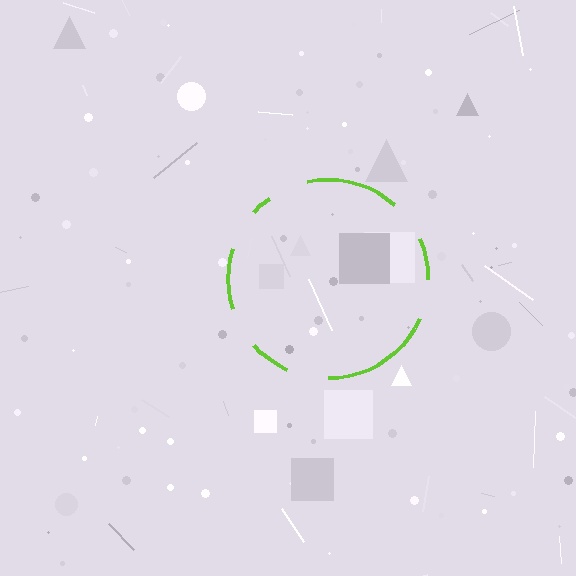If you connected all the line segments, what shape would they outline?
They would outline a circle.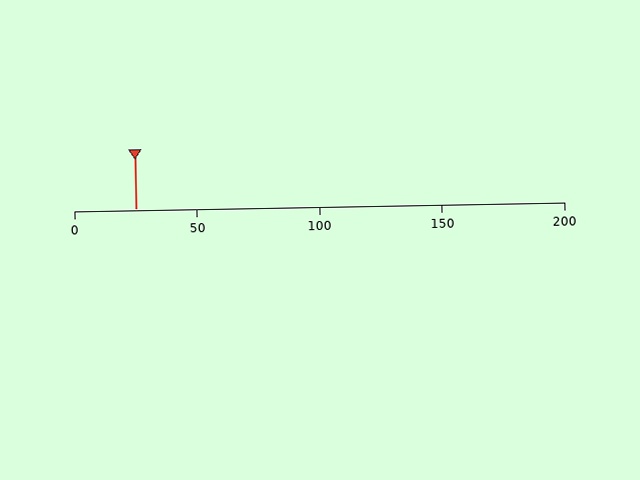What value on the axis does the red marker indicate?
The marker indicates approximately 25.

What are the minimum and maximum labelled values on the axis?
The axis runs from 0 to 200.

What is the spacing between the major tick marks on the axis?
The major ticks are spaced 50 apart.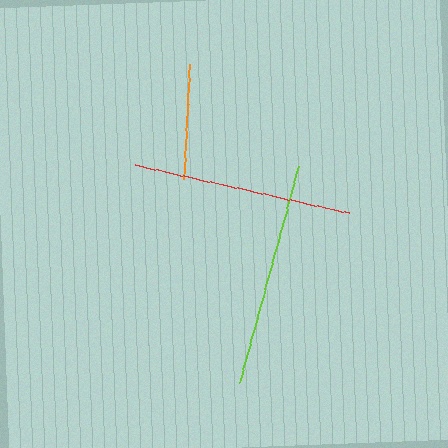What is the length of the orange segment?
The orange segment is approximately 116 pixels long.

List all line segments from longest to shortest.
From longest to shortest: lime, red, orange.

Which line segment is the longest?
The lime line is the longest at approximately 224 pixels.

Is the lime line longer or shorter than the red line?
The lime line is longer than the red line.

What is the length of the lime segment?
The lime segment is approximately 224 pixels long.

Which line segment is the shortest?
The orange line is the shortest at approximately 116 pixels.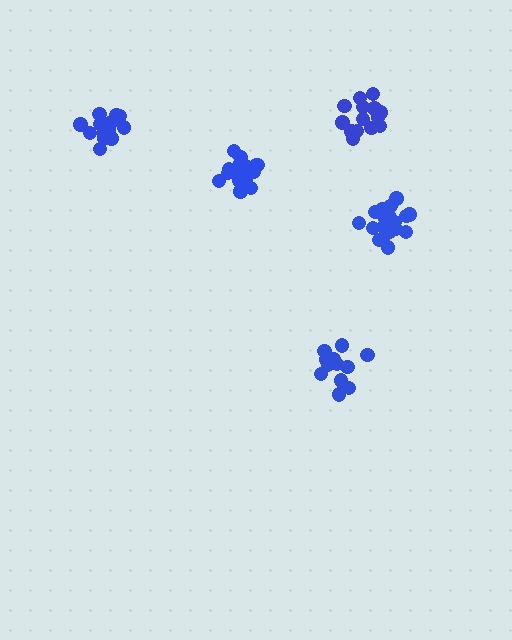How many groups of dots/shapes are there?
There are 5 groups.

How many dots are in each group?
Group 1: 18 dots, Group 2: 15 dots, Group 3: 14 dots, Group 4: 18 dots, Group 5: 19 dots (84 total).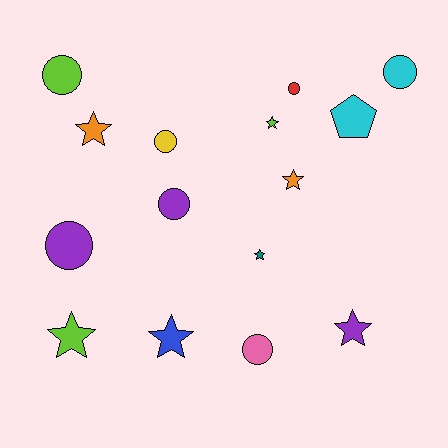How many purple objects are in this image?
There are 3 purple objects.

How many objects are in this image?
There are 15 objects.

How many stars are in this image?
There are 7 stars.